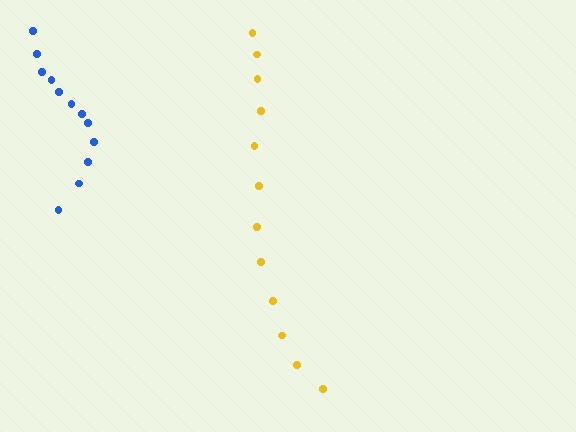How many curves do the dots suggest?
There are 2 distinct paths.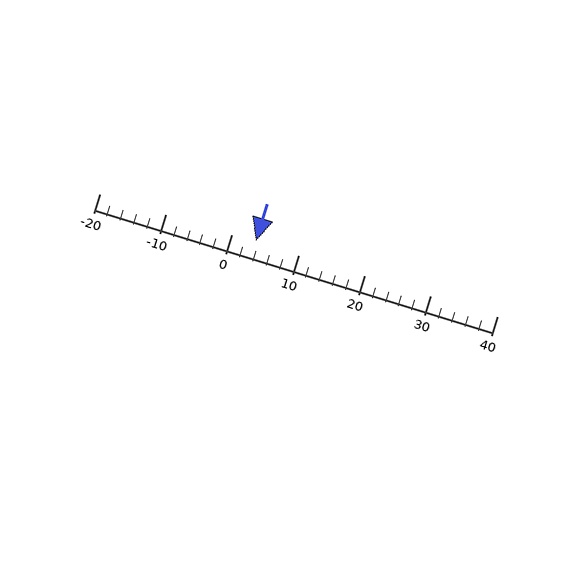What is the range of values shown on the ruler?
The ruler shows values from -20 to 40.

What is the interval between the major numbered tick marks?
The major tick marks are spaced 10 units apart.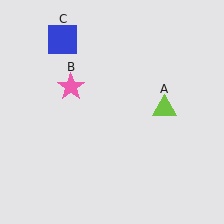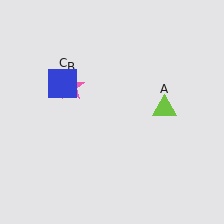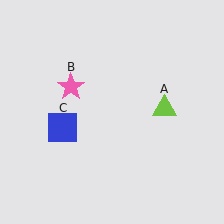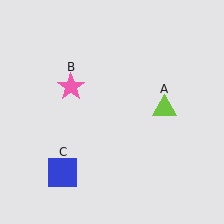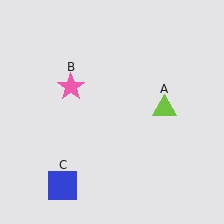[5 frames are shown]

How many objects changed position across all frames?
1 object changed position: blue square (object C).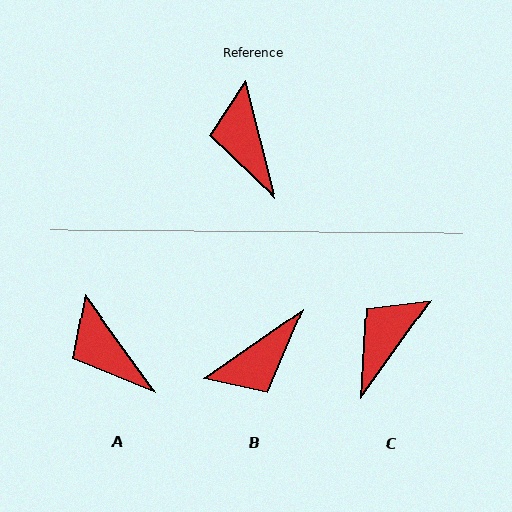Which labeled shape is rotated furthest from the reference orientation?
B, about 111 degrees away.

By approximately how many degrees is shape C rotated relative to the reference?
Approximately 50 degrees clockwise.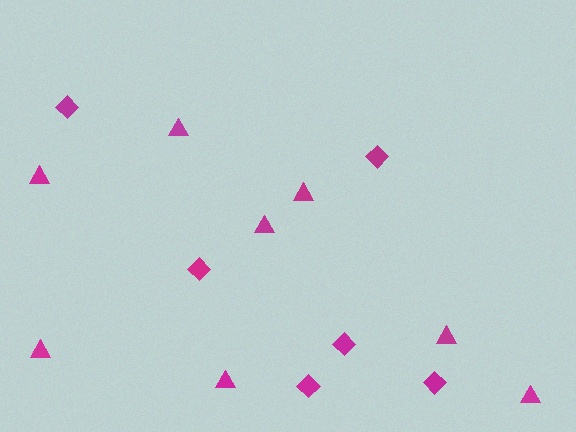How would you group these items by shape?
There are 2 groups: one group of triangles (8) and one group of diamonds (6).